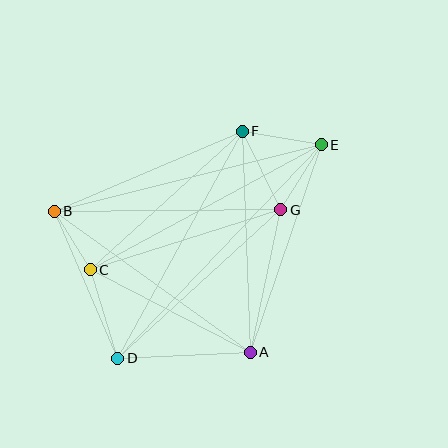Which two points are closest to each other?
Points B and C are closest to each other.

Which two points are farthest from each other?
Points D and E are farthest from each other.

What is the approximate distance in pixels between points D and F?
The distance between D and F is approximately 259 pixels.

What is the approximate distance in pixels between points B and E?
The distance between B and E is approximately 275 pixels.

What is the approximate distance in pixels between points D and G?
The distance between D and G is approximately 220 pixels.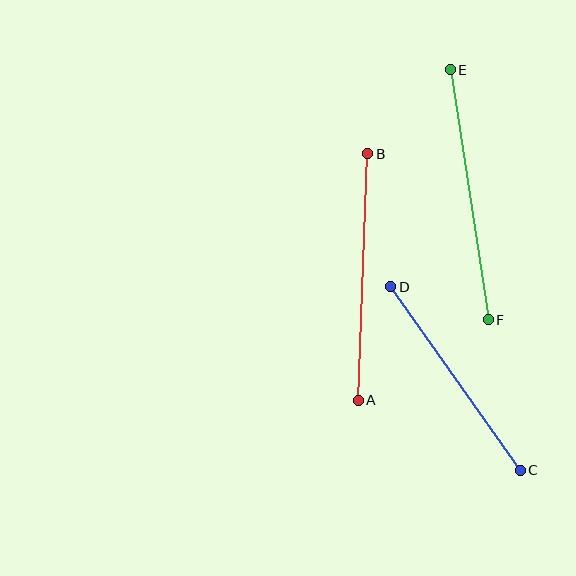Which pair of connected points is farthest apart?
Points E and F are farthest apart.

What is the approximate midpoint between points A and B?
The midpoint is at approximately (363, 277) pixels.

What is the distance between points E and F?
The distance is approximately 253 pixels.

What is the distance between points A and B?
The distance is approximately 247 pixels.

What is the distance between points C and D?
The distance is approximately 225 pixels.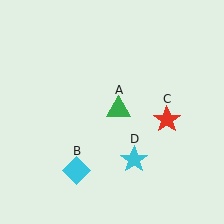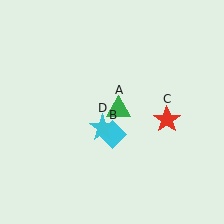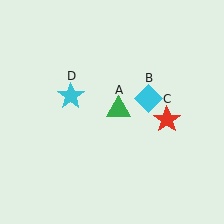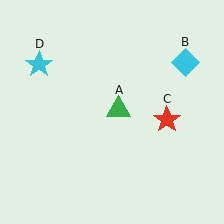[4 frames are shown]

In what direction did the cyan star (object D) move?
The cyan star (object D) moved up and to the left.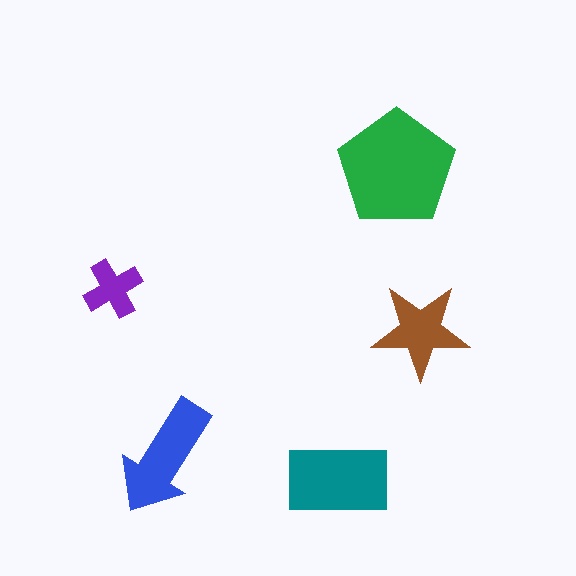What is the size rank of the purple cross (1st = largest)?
5th.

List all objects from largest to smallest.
The green pentagon, the teal rectangle, the blue arrow, the brown star, the purple cross.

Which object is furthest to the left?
The purple cross is leftmost.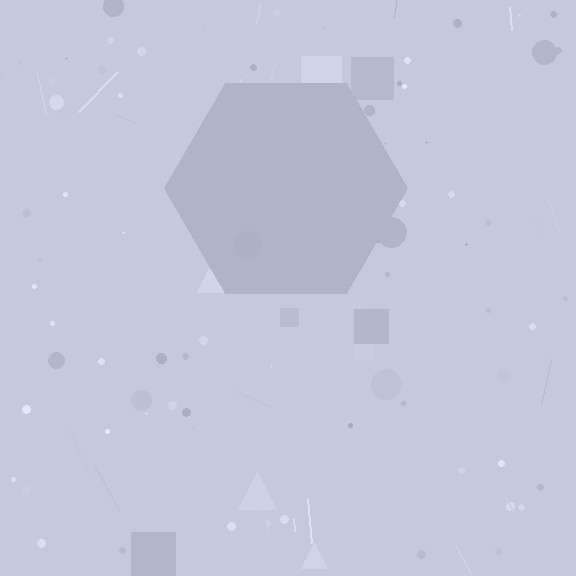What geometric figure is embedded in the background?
A hexagon is embedded in the background.